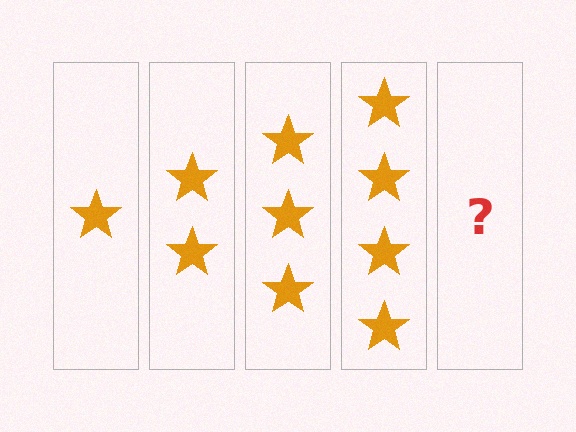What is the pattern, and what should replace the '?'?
The pattern is that each step adds one more star. The '?' should be 5 stars.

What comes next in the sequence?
The next element should be 5 stars.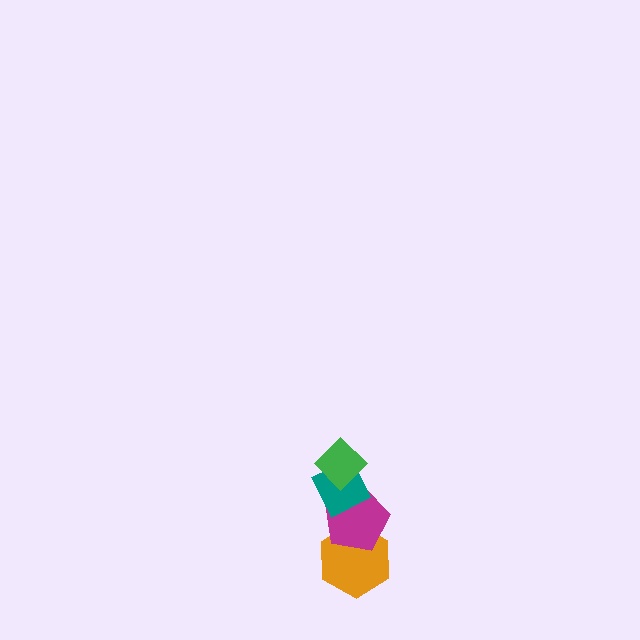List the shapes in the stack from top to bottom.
From top to bottom: the green diamond, the teal diamond, the magenta pentagon, the orange hexagon.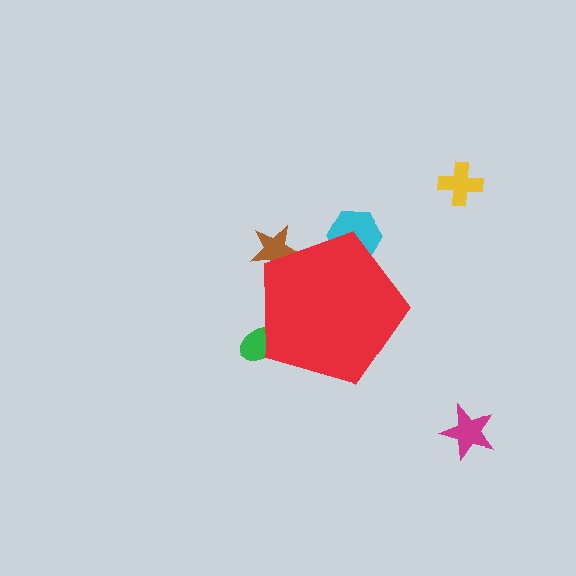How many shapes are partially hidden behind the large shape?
3 shapes are partially hidden.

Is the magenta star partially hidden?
No, the magenta star is fully visible.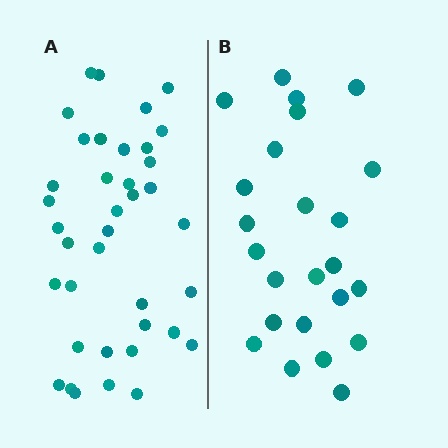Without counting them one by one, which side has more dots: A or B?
Region A (the left region) has more dots.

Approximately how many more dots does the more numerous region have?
Region A has approximately 15 more dots than region B.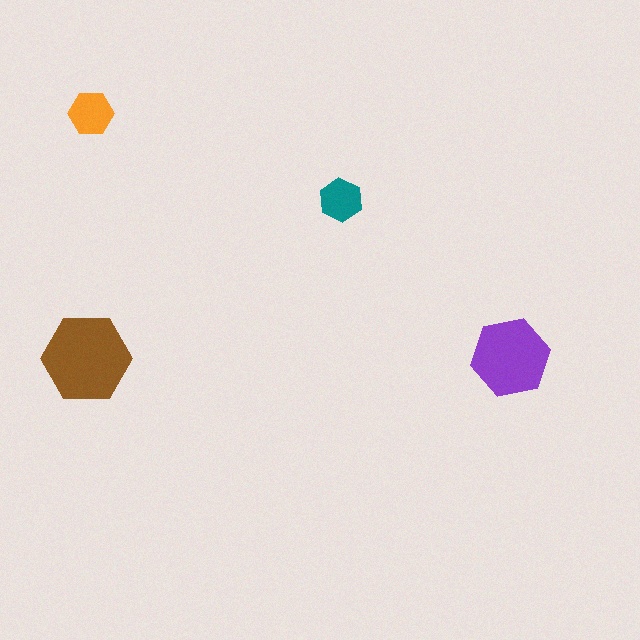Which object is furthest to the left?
The brown hexagon is leftmost.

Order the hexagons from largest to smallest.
the brown one, the purple one, the orange one, the teal one.